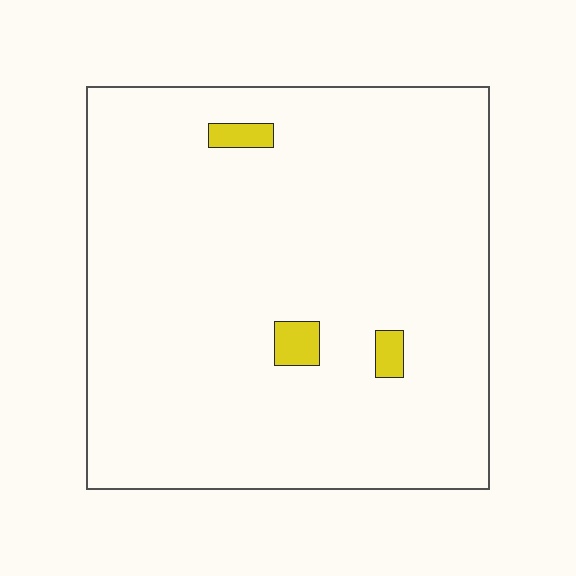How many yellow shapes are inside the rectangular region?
3.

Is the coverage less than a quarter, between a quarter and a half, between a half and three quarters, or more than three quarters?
Less than a quarter.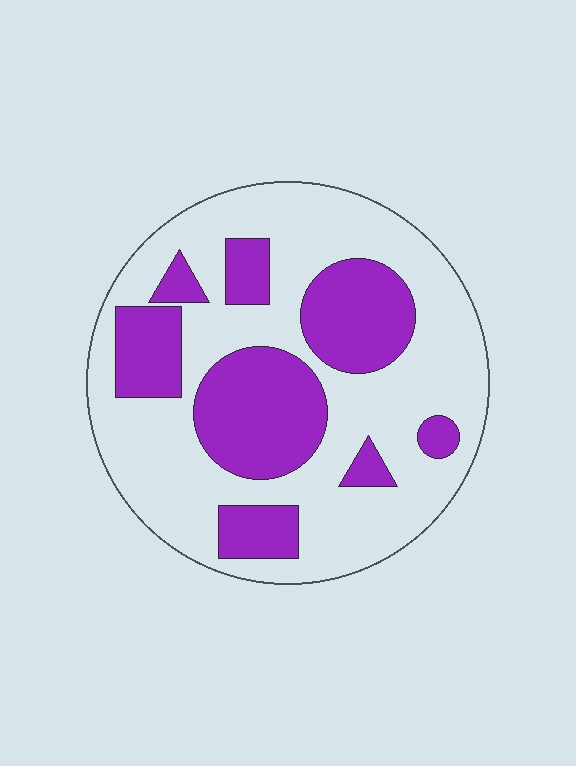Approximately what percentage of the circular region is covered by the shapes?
Approximately 35%.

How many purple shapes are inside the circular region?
8.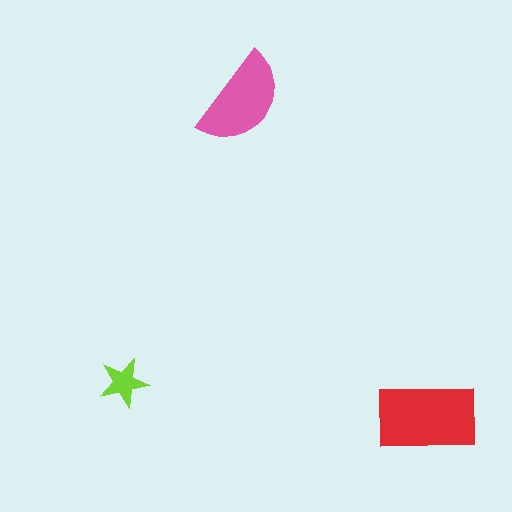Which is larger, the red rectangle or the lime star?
The red rectangle.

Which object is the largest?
The red rectangle.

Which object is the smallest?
The lime star.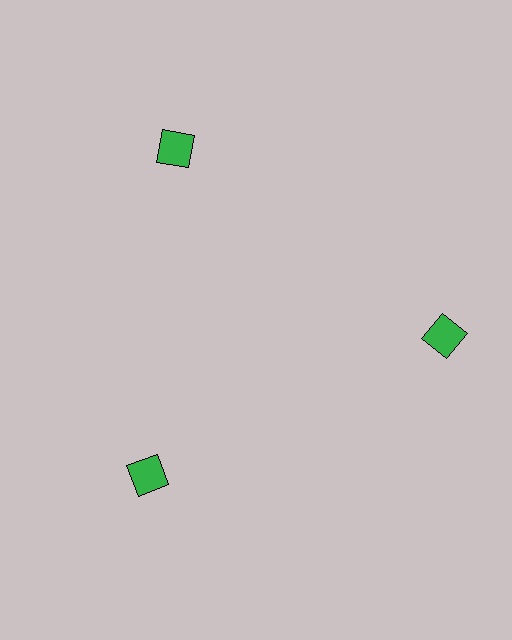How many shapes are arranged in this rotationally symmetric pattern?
There are 3 shapes, arranged in 3 groups of 1.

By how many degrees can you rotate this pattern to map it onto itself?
The pattern maps onto itself every 120 degrees of rotation.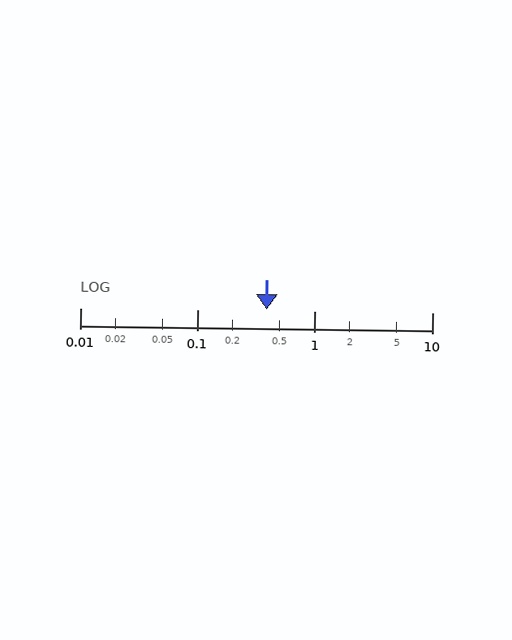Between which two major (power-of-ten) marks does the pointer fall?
The pointer is between 0.1 and 1.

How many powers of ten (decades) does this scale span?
The scale spans 3 decades, from 0.01 to 10.